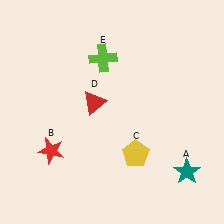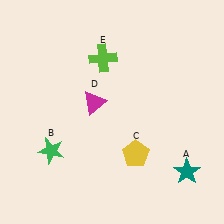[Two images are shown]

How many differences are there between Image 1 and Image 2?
There are 2 differences between the two images.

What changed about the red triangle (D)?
In Image 1, D is red. In Image 2, it changed to magenta.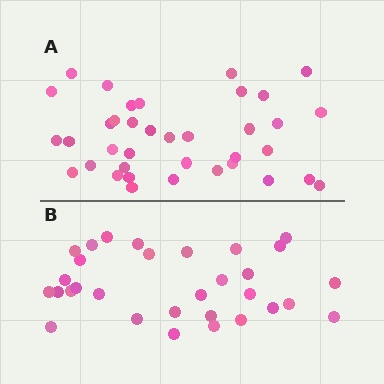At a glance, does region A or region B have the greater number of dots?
Region A (the top region) has more dots.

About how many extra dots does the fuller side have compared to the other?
Region A has about 6 more dots than region B.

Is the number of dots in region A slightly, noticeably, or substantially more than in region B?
Region A has only slightly more — the two regions are fairly close. The ratio is roughly 1.2 to 1.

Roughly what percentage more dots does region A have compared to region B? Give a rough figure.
About 20% more.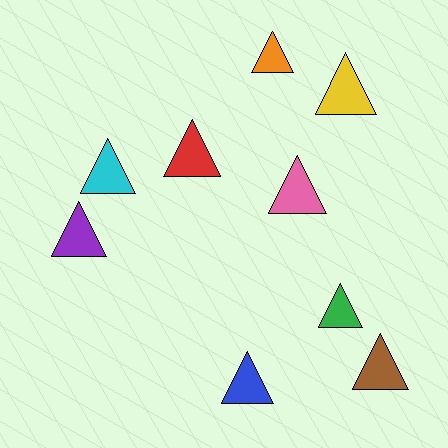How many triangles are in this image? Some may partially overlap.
There are 9 triangles.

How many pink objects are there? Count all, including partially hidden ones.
There is 1 pink object.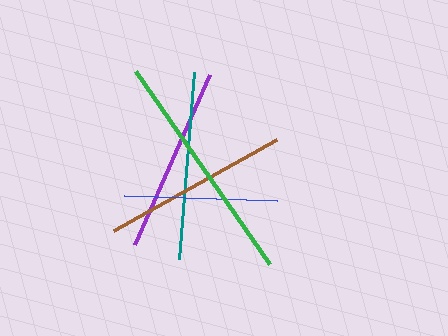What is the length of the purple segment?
The purple segment is approximately 187 pixels long.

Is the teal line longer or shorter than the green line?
The green line is longer than the teal line.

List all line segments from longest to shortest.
From longest to shortest: green, teal, brown, purple, blue.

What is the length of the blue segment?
The blue segment is approximately 153 pixels long.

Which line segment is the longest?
The green line is the longest at approximately 236 pixels.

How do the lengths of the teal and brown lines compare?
The teal and brown lines are approximately the same length.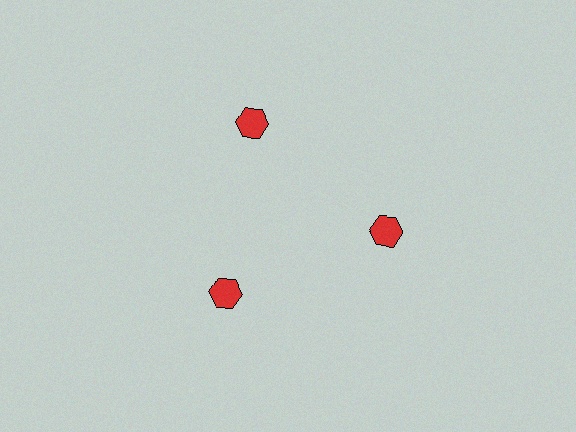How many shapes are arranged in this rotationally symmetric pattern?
There are 3 shapes, arranged in 3 groups of 1.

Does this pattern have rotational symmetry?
Yes, this pattern has 3-fold rotational symmetry. It looks the same after rotating 120 degrees around the center.